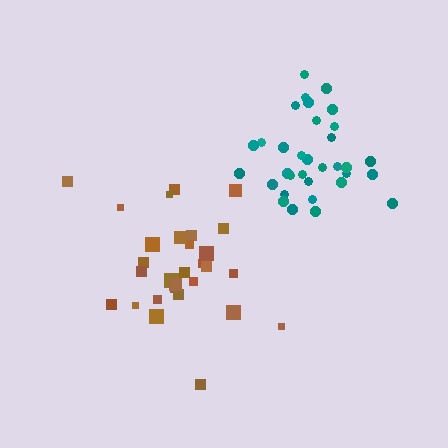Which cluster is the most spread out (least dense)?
Brown.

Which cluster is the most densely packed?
Teal.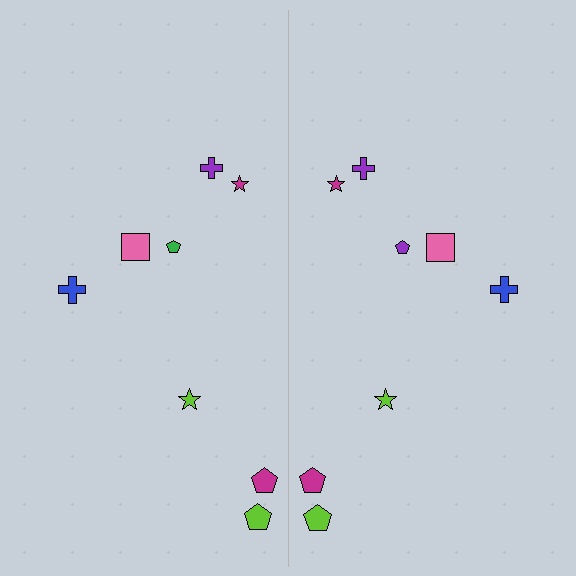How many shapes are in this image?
There are 16 shapes in this image.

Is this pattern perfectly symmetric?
No, the pattern is not perfectly symmetric. The purple pentagon on the right side breaks the symmetry — its mirror counterpart is green.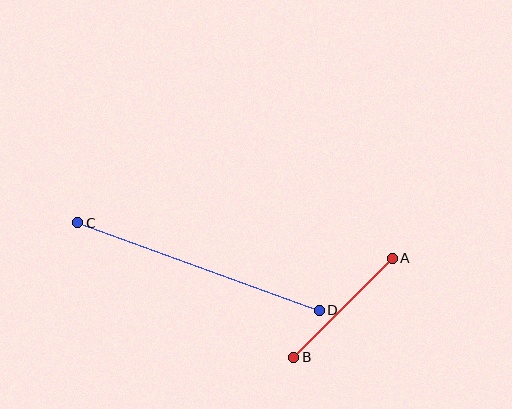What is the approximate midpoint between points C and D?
The midpoint is at approximately (199, 267) pixels.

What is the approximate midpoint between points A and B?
The midpoint is at approximately (343, 308) pixels.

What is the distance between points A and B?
The distance is approximately 140 pixels.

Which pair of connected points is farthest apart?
Points C and D are farthest apart.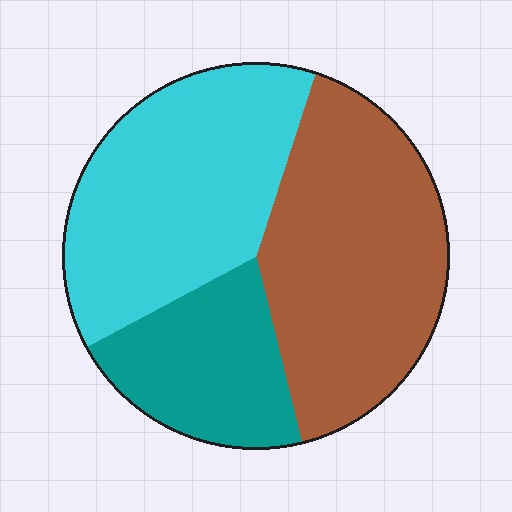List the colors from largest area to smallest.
From largest to smallest: brown, cyan, teal.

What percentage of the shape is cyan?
Cyan covers roughly 40% of the shape.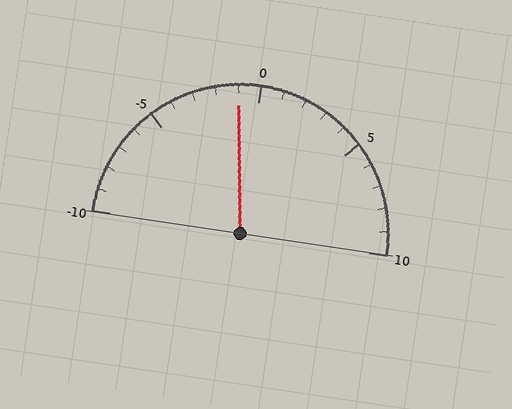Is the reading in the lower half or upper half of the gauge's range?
The reading is in the lower half of the range (-10 to 10).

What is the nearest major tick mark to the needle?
The nearest major tick mark is 0.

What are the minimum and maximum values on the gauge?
The gauge ranges from -10 to 10.